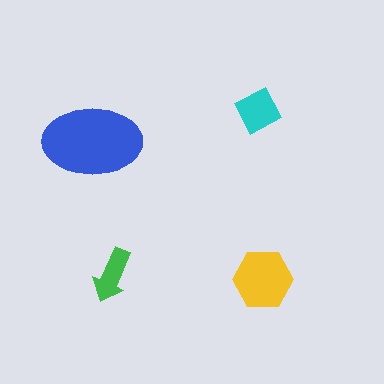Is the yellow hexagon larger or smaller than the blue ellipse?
Smaller.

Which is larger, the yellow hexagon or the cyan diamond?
The yellow hexagon.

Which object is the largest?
The blue ellipse.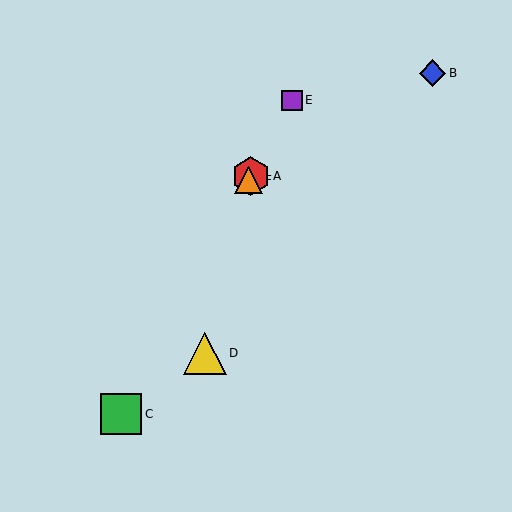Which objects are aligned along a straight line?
Objects A, C, E, F are aligned along a straight line.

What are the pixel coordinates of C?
Object C is at (121, 414).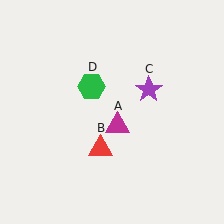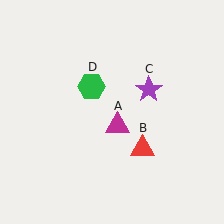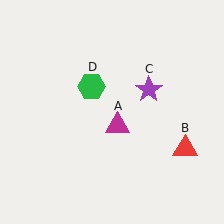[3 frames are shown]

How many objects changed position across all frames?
1 object changed position: red triangle (object B).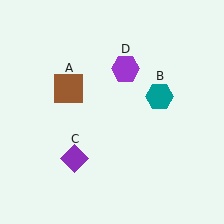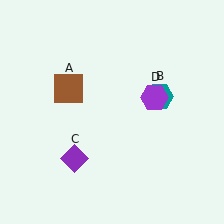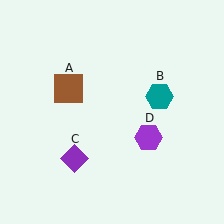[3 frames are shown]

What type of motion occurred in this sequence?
The purple hexagon (object D) rotated clockwise around the center of the scene.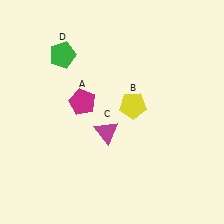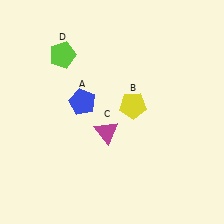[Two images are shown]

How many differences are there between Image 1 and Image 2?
There are 2 differences between the two images.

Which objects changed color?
A changed from magenta to blue. D changed from green to lime.